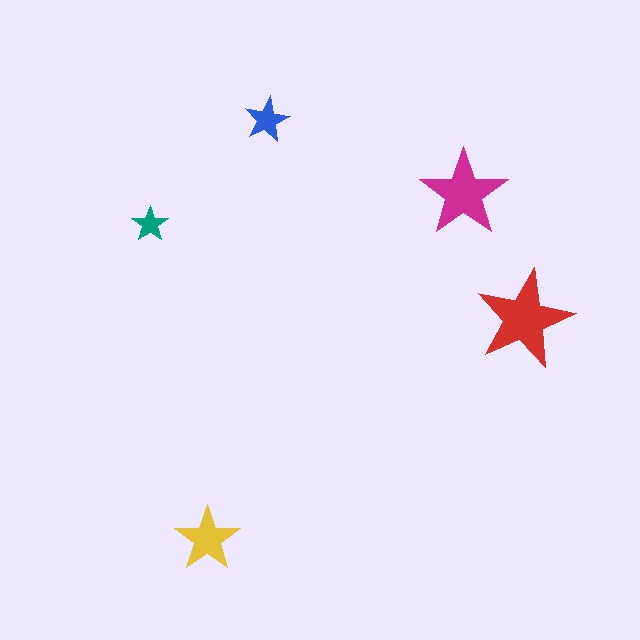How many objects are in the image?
There are 5 objects in the image.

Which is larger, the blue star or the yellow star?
The yellow one.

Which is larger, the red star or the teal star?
The red one.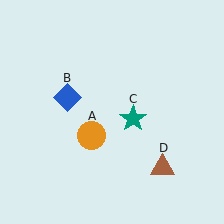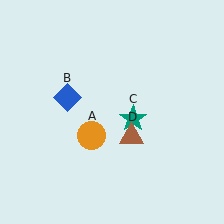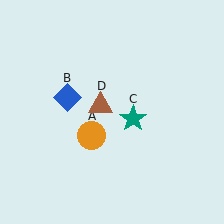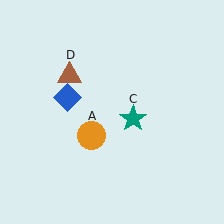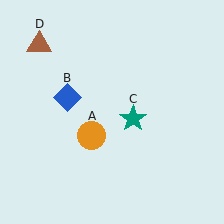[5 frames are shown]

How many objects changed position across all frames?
1 object changed position: brown triangle (object D).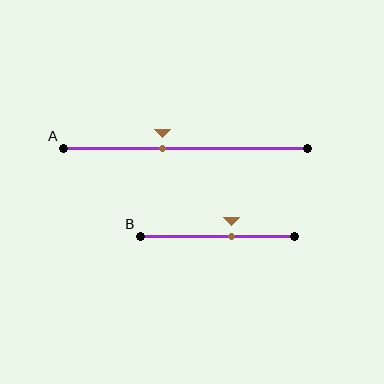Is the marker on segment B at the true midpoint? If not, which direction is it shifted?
No, the marker on segment B is shifted to the right by about 9% of the segment length.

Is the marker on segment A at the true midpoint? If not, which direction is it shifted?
No, the marker on segment A is shifted to the left by about 9% of the segment length.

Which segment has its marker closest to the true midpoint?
Segment B has its marker closest to the true midpoint.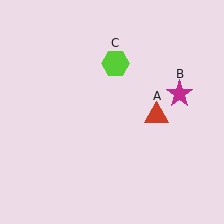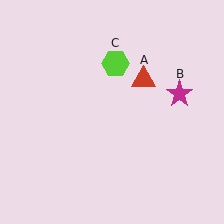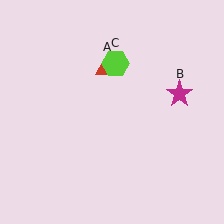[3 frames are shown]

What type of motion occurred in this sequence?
The red triangle (object A) rotated counterclockwise around the center of the scene.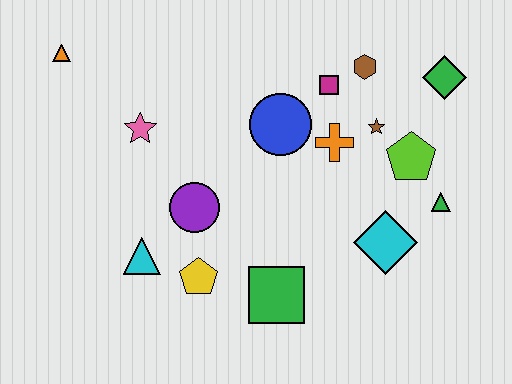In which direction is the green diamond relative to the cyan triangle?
The green diamond is to the right of the cyan triangle.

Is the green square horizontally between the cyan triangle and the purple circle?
No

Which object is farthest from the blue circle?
The orange triangle is farthest from the blue circle.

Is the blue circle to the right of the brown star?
No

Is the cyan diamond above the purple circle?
No